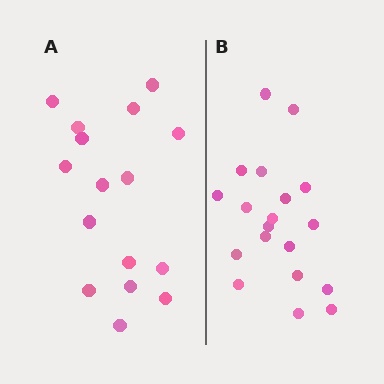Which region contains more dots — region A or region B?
Region B (the right region) has more dots.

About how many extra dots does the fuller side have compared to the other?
Region B has just a few more — roughly 2 or 3 more dots than region A.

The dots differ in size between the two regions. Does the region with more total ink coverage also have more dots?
No. Region A has more total ink coverage because its dots are larger, but region B actually contains more individual dots. Total area can be misleading — the number of items is what matters here.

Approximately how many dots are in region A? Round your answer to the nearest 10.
About 20 dots. (The exact count is 16, which rounds to 20.)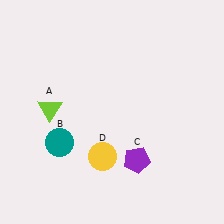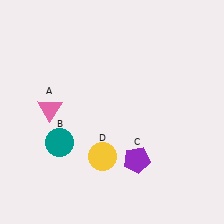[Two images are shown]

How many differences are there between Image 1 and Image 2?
There is 1 difference between the two images.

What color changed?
The triangle (A) changed from lime in Image 1 to pink in Image 2.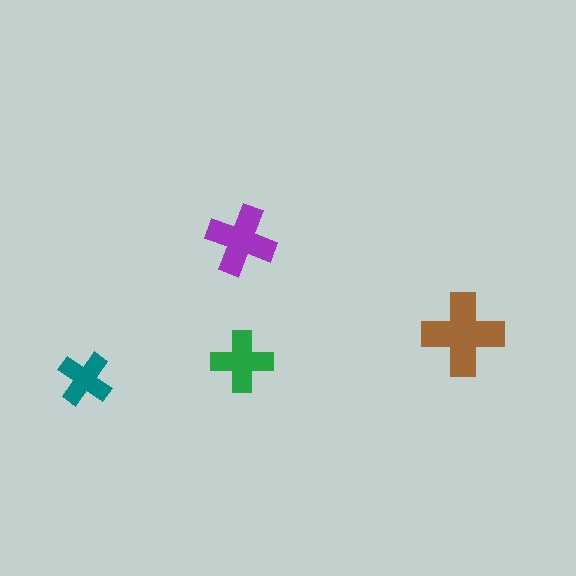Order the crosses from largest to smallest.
the brown one, the purple one, the green one, the teal one.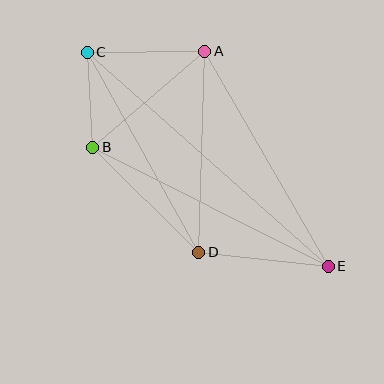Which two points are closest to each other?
Points B and C are closest to each other.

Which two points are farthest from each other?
Points C and E are farthest from each other.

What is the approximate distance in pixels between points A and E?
The distance between A and E is approximately 248 pixels.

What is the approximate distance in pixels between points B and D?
The distance between B and D is approximately 150 pixels.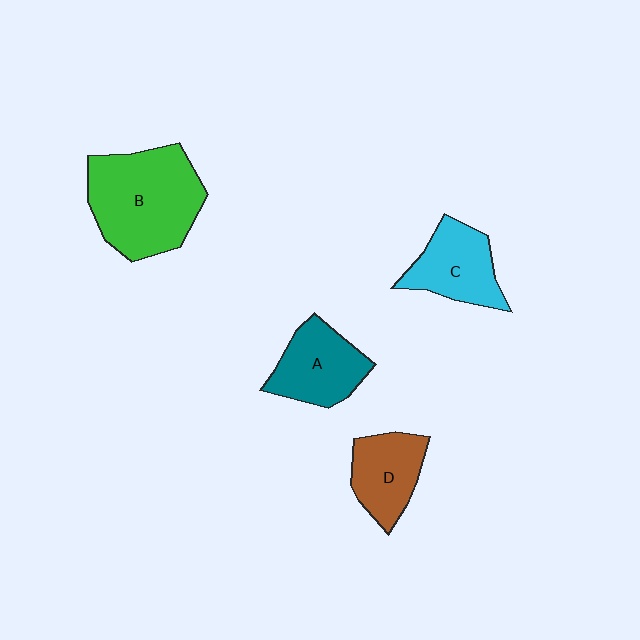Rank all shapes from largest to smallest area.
From largest to smallest: B (green), A (teal), C (cyan), D (brown).